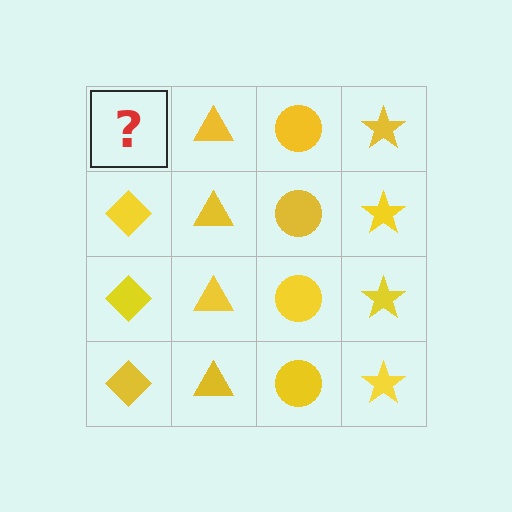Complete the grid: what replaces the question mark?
The question mark should be replaced with a yellow diamond.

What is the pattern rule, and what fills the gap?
The rule is that each column has a consistent shape. The gap should be filled with a yellow diamond.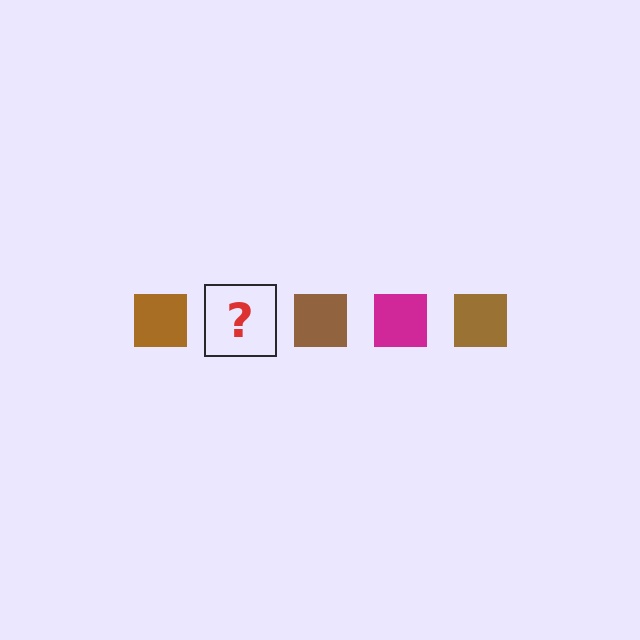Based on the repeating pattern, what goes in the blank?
The blank should be a magenta square.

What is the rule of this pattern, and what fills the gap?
The rule is that the pattern cycles through brown, magenta squares. The gap should be filled with a magenta square.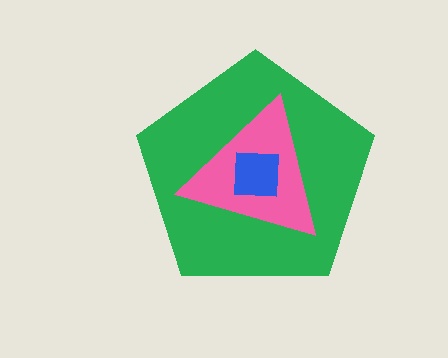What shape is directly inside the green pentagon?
The pink triangle.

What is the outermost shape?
The green pentagon.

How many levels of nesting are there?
3.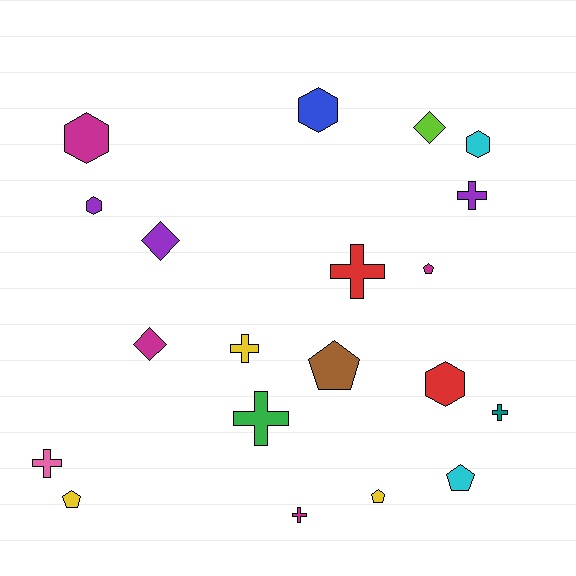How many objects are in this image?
There are 20 objects.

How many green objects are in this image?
There is 1 green object.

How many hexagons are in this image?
There are 5 hexagons.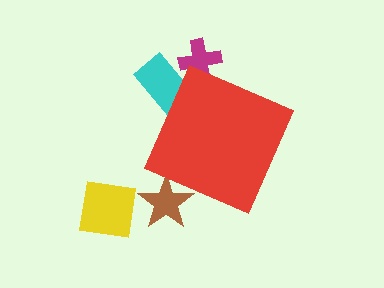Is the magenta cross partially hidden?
Yes, the magenta cross is partially hidden behind the red diamond.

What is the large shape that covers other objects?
A red diamond.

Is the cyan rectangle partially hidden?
Yes, the cyan rectangle is partially hidden behind the red diamond.